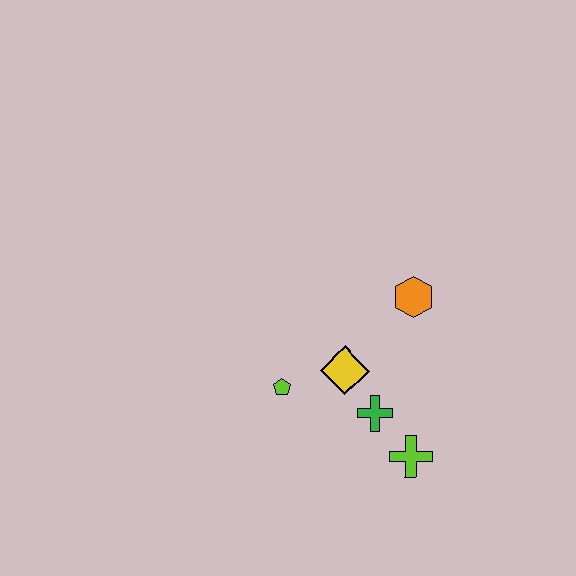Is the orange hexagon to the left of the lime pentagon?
No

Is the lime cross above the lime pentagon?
No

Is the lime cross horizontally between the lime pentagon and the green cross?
No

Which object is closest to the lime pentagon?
The yellow diamond is closest to the lime pentagon.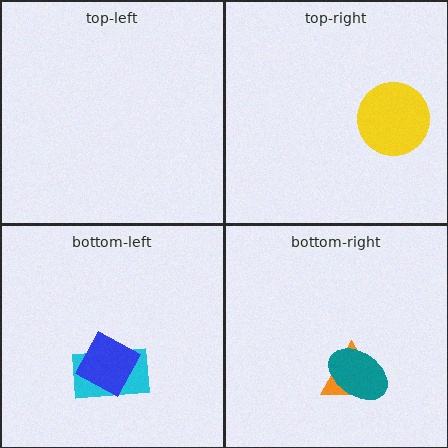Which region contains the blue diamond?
The bottom-left region.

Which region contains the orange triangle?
The bottom-right region.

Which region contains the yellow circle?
The top-right region.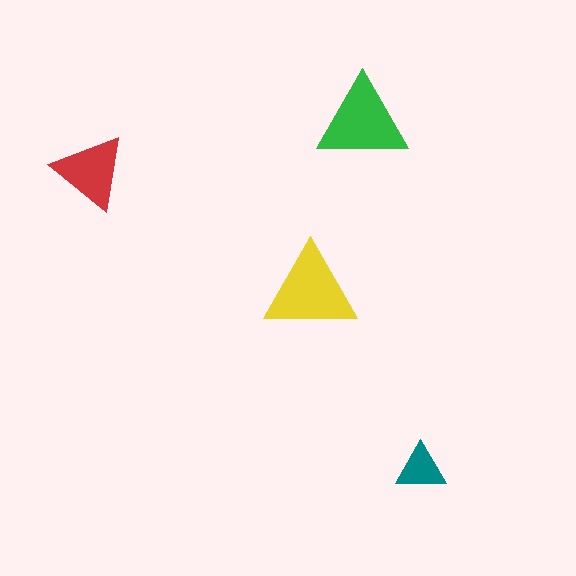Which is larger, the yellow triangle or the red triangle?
The yellow one.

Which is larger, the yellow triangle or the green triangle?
The yellow one.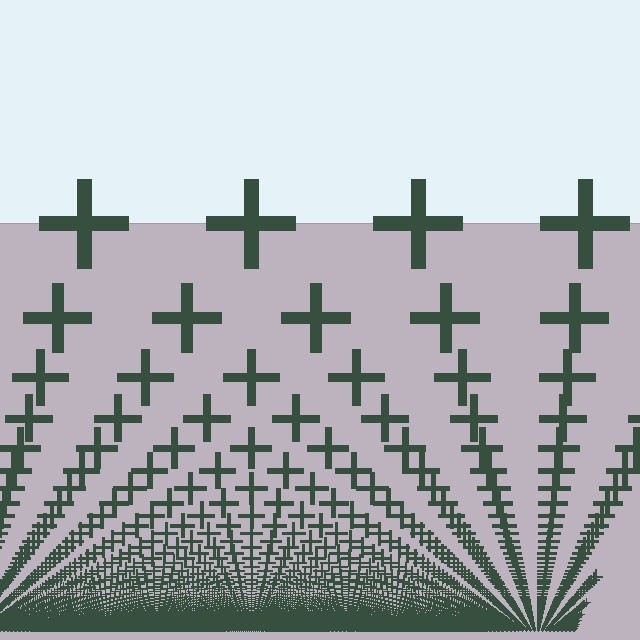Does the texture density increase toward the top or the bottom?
Density increases toward the bottom.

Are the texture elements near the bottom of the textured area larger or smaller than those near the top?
Smaller. The gradient is inverted — elements near the bottom are smaller and denser.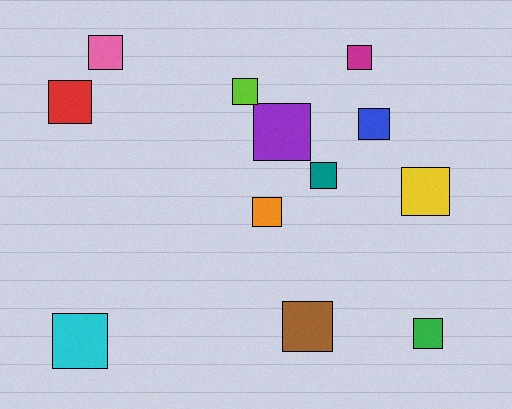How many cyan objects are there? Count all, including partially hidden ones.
There is 1 cyan object.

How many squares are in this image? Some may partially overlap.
There are 12 squares.